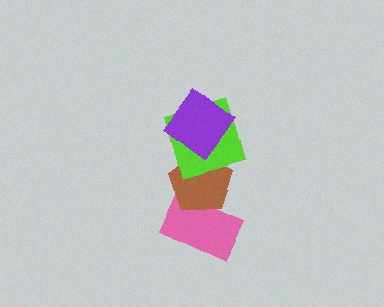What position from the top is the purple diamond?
The purple diamond is 1st from the top.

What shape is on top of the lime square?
The purple diamond is on top of the lime square.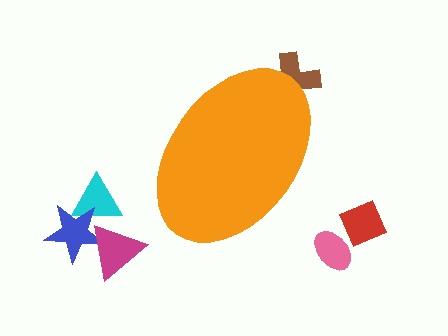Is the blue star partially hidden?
No, the blue star is fully visible.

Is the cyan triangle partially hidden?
No, the cyan triangle is fully visible.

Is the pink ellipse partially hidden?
No, the pink ellipse is fully visible.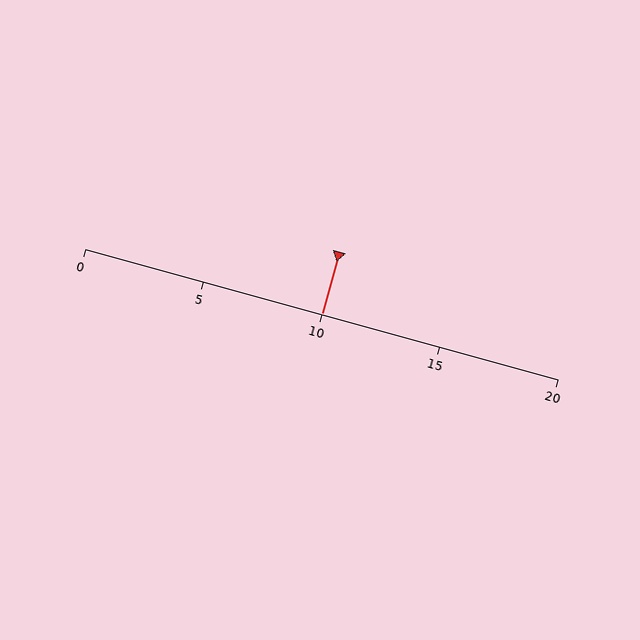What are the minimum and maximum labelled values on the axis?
The axis runs from 0 to 20.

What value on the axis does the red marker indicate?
The marker indicates approximately 10.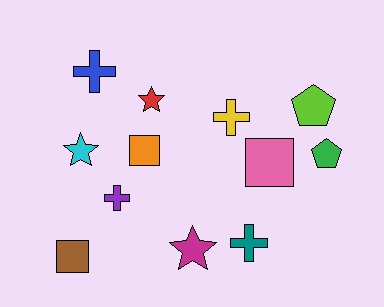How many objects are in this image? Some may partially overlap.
There are 12 objects.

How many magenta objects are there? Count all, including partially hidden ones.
There is 1 magenta object.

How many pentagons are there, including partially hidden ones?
There are 2 pentagons.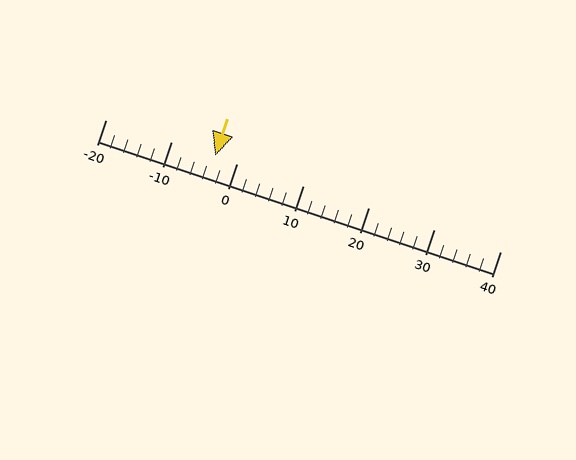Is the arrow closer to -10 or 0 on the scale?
The arrow is closer to 0.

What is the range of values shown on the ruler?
The ruler shows values from -20 to 40.